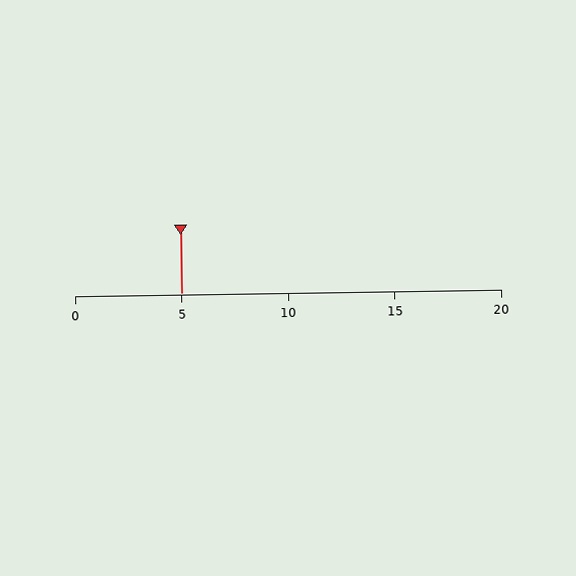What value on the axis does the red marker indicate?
The marker indicates approximately 5.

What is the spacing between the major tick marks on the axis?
The major ticks are spaced 5 apart.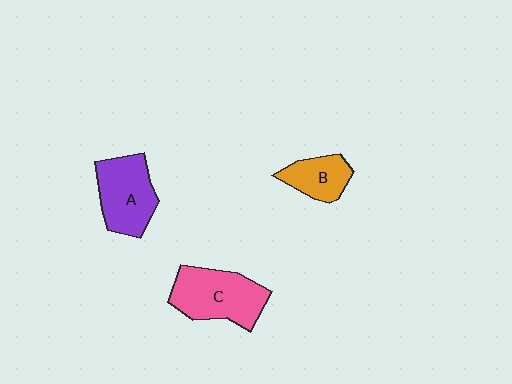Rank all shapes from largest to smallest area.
From largest to smallest: C (pink), A (purple), B (orange).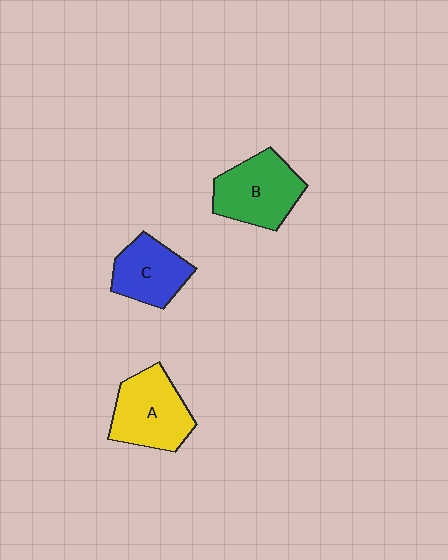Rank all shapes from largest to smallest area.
From largest to smallest: A (yellow), B (green), C (blue).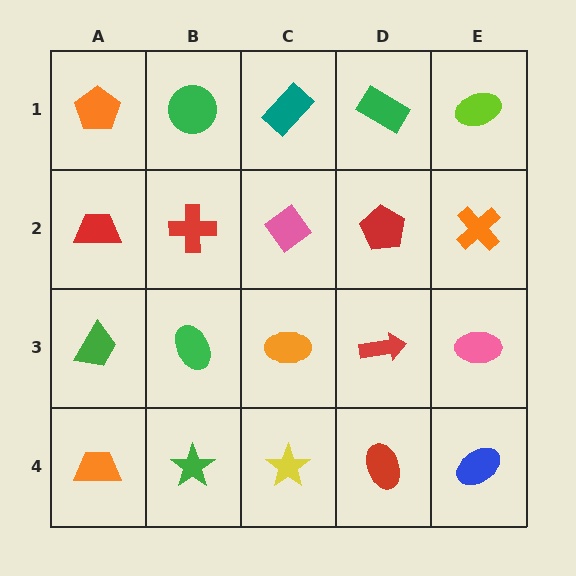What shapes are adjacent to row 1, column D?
A red pentagon (row 2, column D), a teal rectangle (row 1, column C), a lime ellipse (row 1, column E).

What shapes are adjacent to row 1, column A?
A red trapezoid (row 2, column A), a green circle (row 1, column B).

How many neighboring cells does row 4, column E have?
2.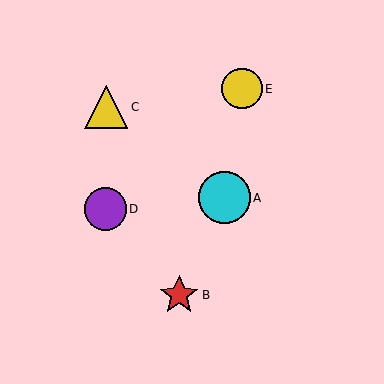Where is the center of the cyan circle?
The center of the cyan circle is at (224, 198).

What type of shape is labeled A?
Shape A is a cyan circle.